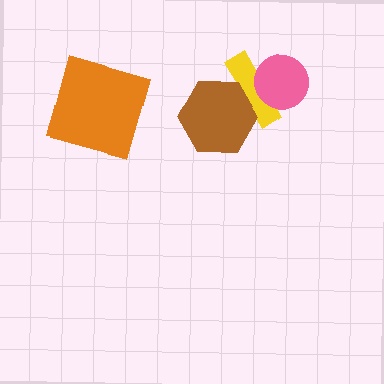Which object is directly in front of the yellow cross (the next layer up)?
The brown hexagon is directly in front of the yellow cross.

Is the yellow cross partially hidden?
Yes, it is partially covered by another shape.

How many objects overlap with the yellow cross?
2 objects overlap with the yellow cross.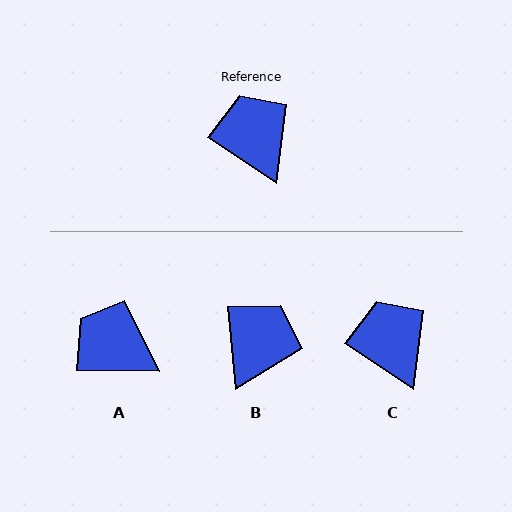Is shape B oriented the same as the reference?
No, it is off by about 52 degrees.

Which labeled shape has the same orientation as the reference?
C.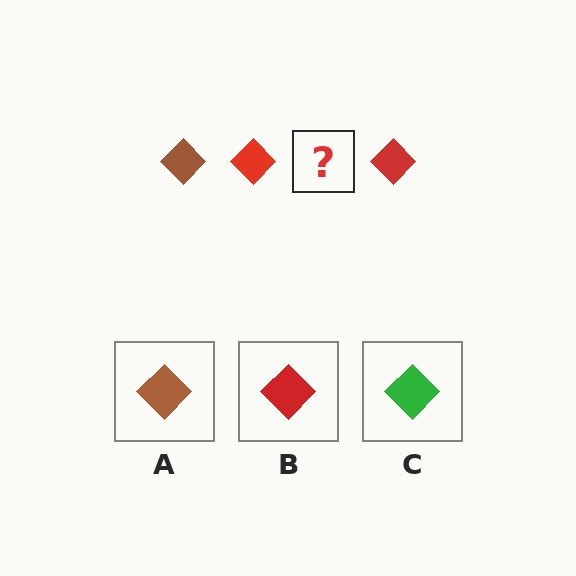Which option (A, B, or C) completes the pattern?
A.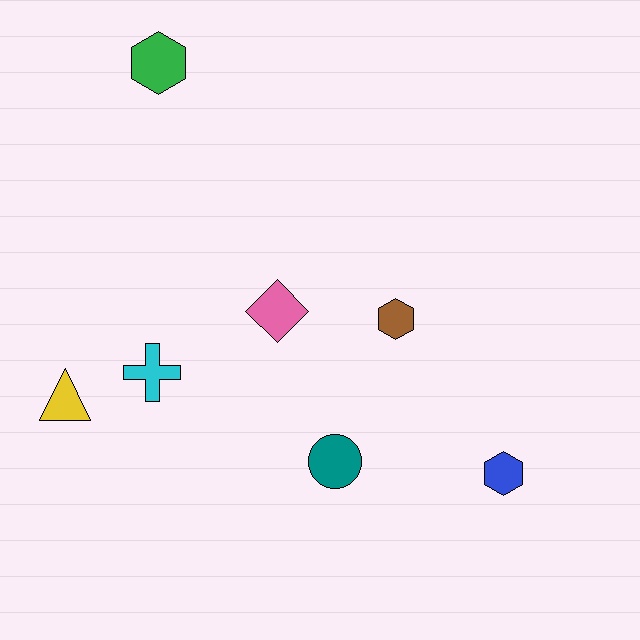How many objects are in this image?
There are 7 objects.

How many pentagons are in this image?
There are no pentagons.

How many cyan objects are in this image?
There is 1 cyan object.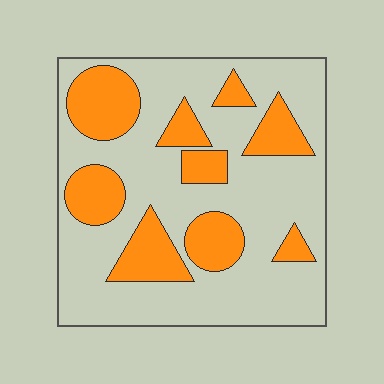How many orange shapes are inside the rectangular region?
9.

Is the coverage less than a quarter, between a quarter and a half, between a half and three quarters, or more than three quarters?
Between a quarter and a half.